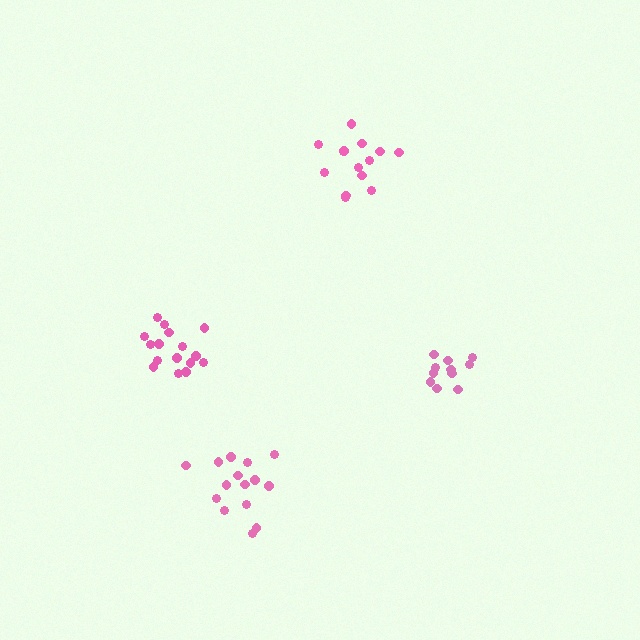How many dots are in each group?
Group 1: 14 dots, Group 2: 16 dots, Group 3: 11 dots, Group 4: 15 dots (56 total).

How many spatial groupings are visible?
There are 4 spatial groupings.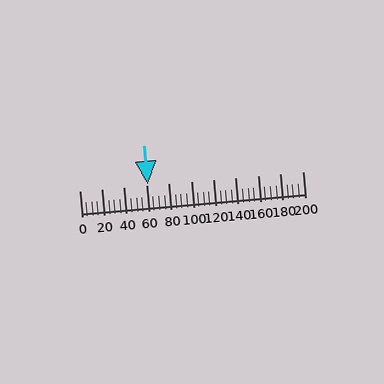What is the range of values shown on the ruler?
The ruler shows values from 0 to 200.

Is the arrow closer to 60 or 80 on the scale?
The arrow is closer to 60.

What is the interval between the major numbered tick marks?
The major tick marks are spaced 20 units apart.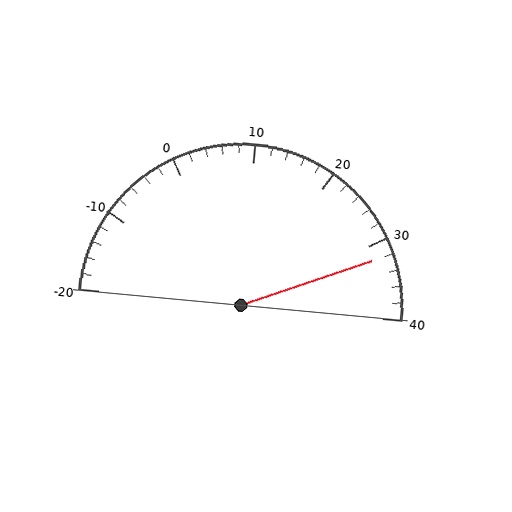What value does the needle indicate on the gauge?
The needle indicates approximately 32.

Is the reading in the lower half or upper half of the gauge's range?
The reading is in the upper half of the range (-20 to 40).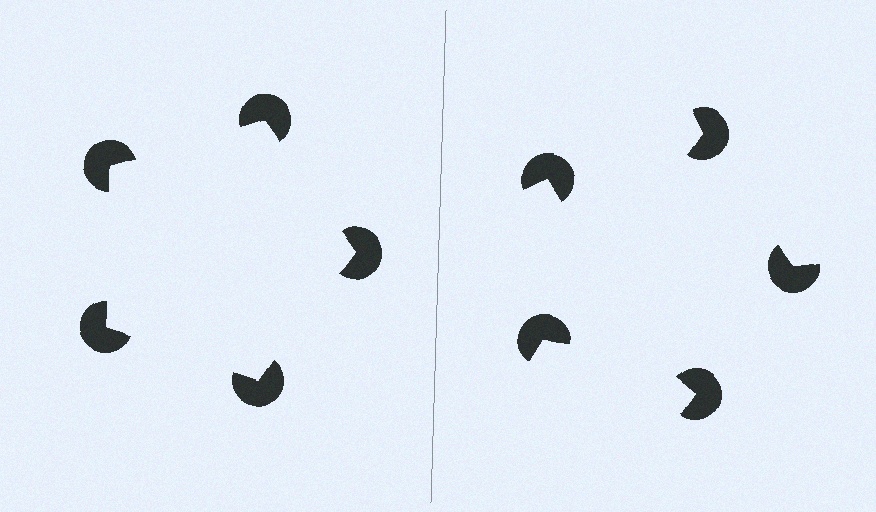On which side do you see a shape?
An illusory pentagon appears on the left side. On the right side the wedge cuts are rotated, so no coherent shape forms.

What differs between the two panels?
The pac-man discs are positioned identically on both sides; only the wedge orientations differ. On the left they align to a pentagon; on the right they are misaligned.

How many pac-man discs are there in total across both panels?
10 — 5 on each side.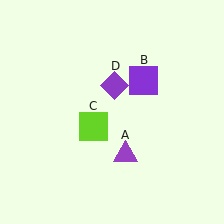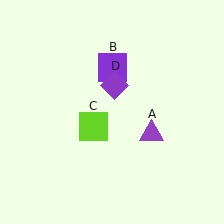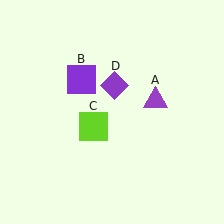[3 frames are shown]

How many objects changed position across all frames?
2 objects changed position: purple triangle (object A), purple square (object B).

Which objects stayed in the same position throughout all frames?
Lime square (object C) and purple diamond (object D) remained stationary.